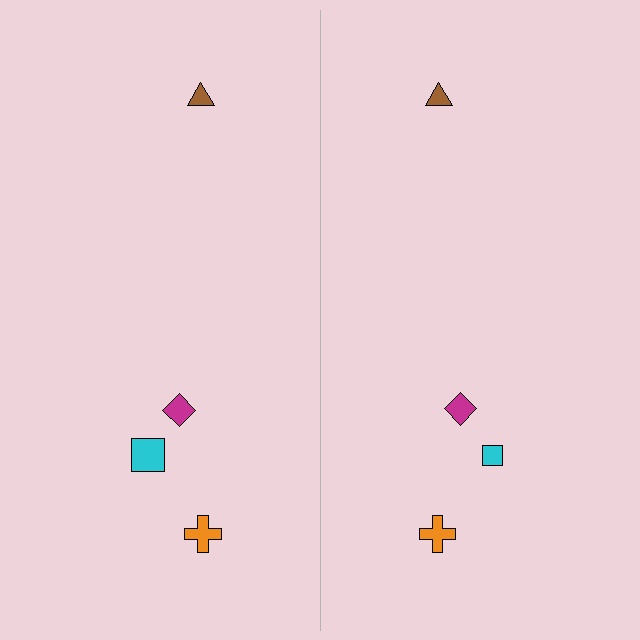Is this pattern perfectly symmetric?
No, the pattern is not perfectly symmetric. The cyan square on the right side has a different size than its mirror counterpart.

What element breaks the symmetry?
The cyan square on the right side has a different size than its mirror counterpart.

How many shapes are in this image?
There are 8 shapes in this image.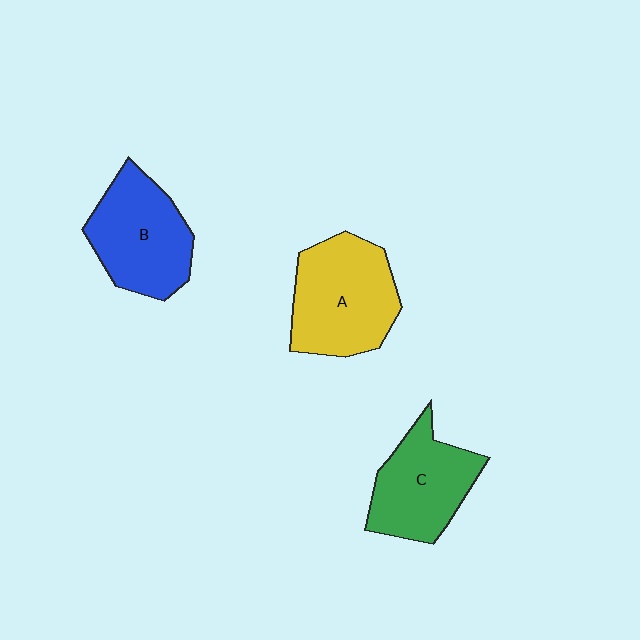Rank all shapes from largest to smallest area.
From largest to smallest: A (yellow), B (blue), C (green).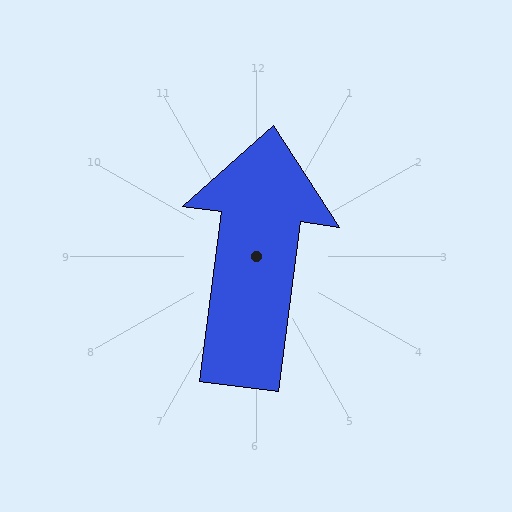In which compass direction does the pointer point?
North.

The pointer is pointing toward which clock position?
Roughly 12 o'clock.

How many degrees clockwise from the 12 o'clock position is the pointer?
Approximately 7 degrees.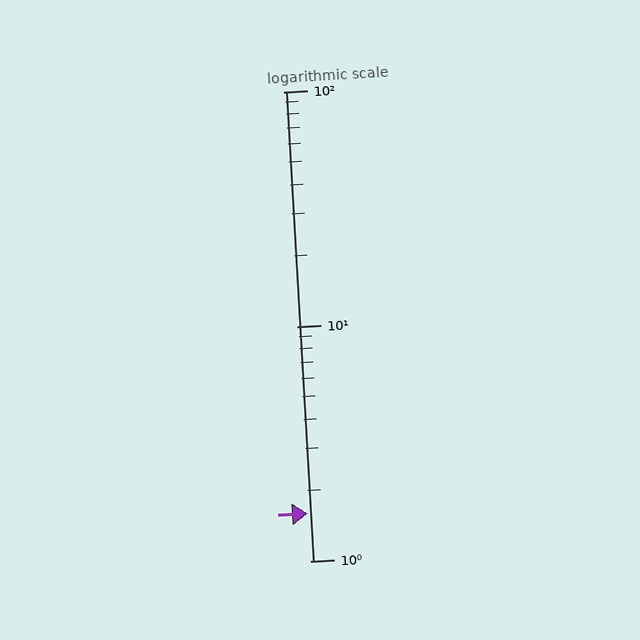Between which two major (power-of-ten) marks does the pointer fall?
The pointer is between 1 and 10.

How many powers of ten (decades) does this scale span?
The scale spans 2 decades, from 1 to 100.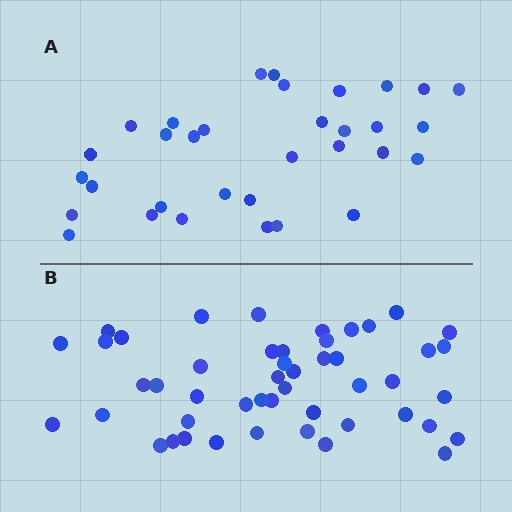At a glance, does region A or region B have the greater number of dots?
Region B (the bottom region) has more dots.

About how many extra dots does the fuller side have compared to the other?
Region B has approximately 15 more dots than region A.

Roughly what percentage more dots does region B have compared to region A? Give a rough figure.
About 45% more.